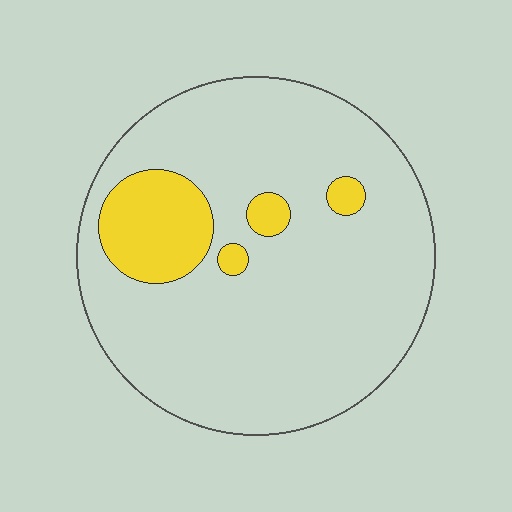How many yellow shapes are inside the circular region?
4.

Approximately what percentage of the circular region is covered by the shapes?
Approximately 15%.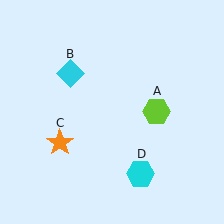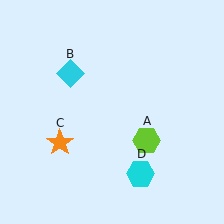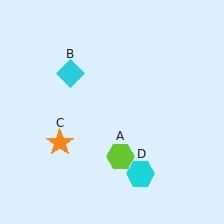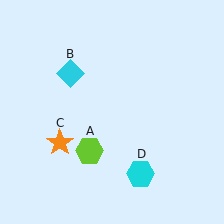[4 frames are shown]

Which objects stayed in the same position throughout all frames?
Cyan diamond (object B) and orange star (object C) and cyan hexagon (object D) remained stationary.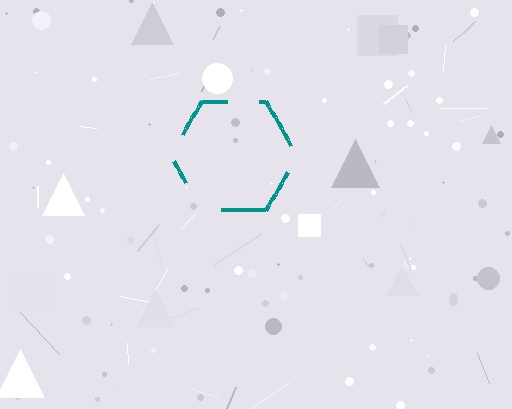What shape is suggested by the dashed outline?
The dashed outline suggests a hexagon.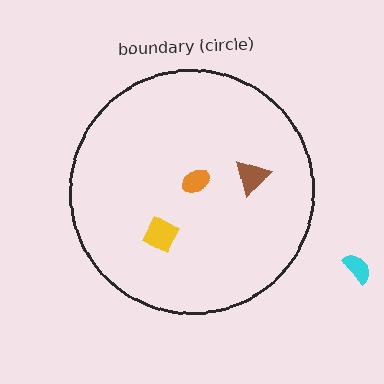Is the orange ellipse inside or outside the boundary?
Inside.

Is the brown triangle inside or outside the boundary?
Inside.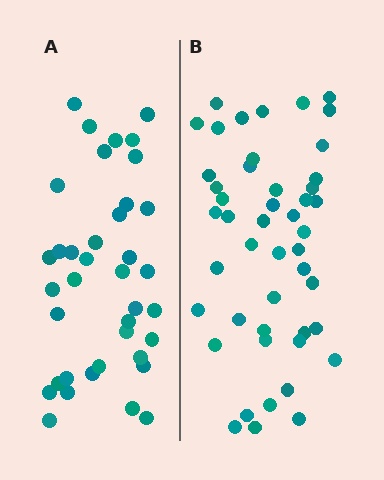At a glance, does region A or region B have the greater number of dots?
Region B (the right region) has more dots.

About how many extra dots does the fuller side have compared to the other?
Region B has roughly 8 or so more dots than region A.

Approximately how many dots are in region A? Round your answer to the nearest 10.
About 40 dots. (The exact count is 38, which rounds to 40.)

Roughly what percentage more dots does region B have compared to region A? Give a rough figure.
About 25% more.